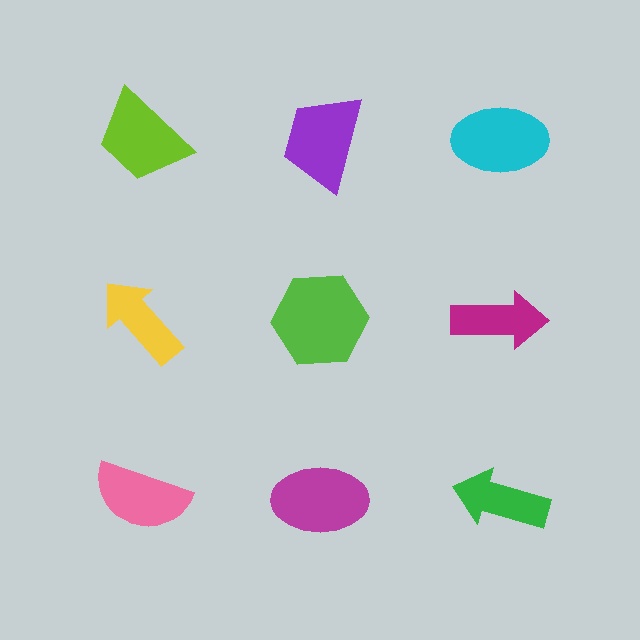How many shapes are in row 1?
3 shapes.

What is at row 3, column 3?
A green arrow.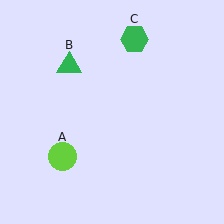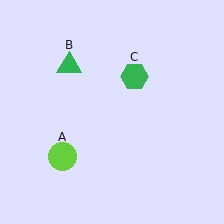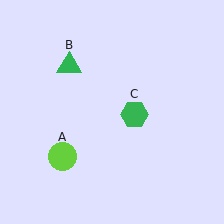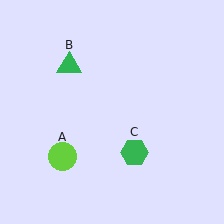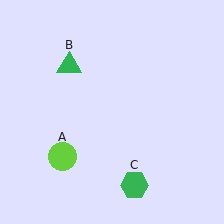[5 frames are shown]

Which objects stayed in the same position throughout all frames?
Lime circle (object A) and green triangle (object B) remained stationary.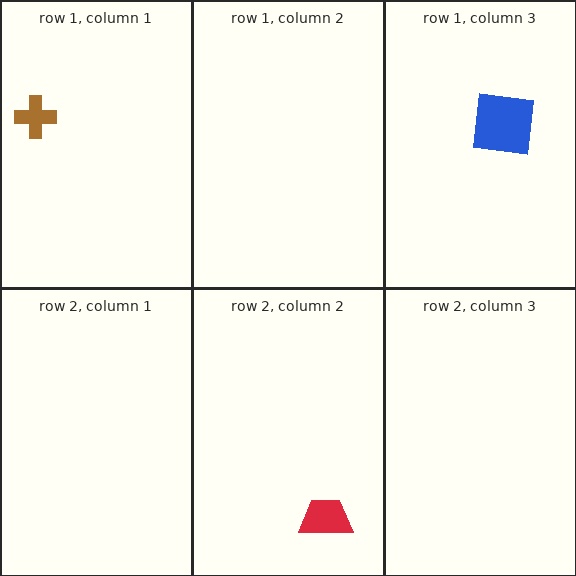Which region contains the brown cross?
The row 1, column 1 region.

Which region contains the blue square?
The row 1, column 3 region.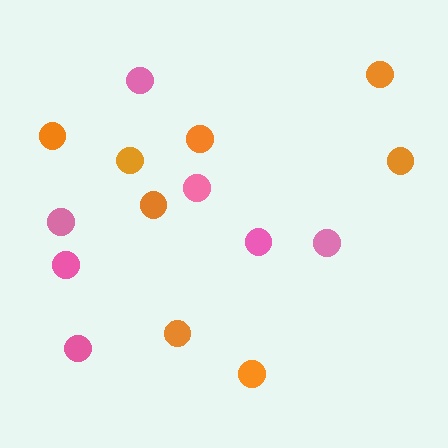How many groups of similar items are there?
There are 2 groups: one group of orange circles (8) and one group of pink circles (7).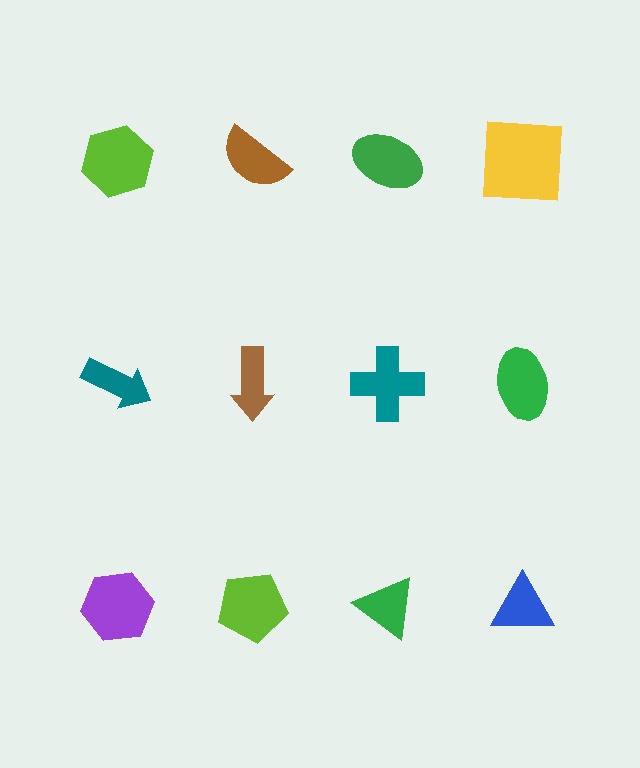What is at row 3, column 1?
A purple hexagon.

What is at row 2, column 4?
A green ellipse.